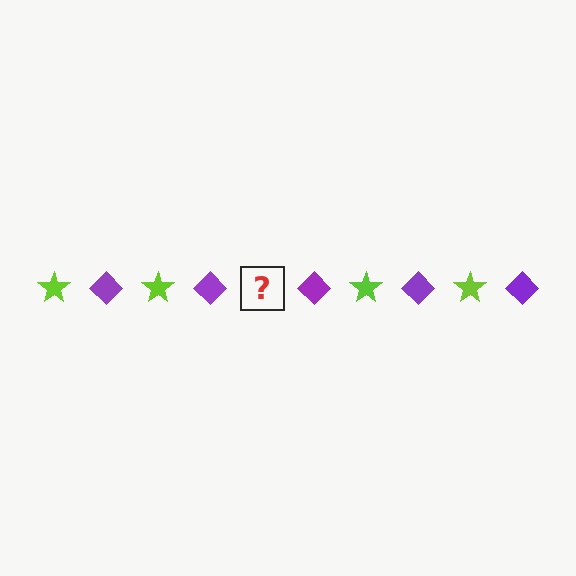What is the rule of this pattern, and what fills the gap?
The rule is that the pattern alternates between lime star and purple diamond. The gap should be filled with a lime star.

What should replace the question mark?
The question mark should be replaced with a lime star.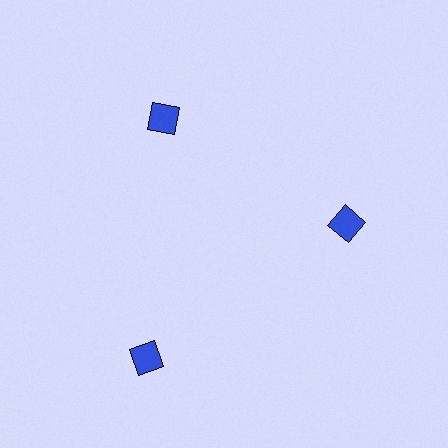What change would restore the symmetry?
The symmetry would be restored by moving it inward, back onto the ring so that all 3 squares sit at equal angles and equal distance from the center.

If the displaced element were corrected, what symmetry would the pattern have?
It would have 3-fold rotational symmetry — the pattern would map onto itself every 120 degrees.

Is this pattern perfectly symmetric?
No. The 3 blue squares are arranged in a ring, but one element near the 7 o'clock position is pushed outward from the center, breaking the 3-fold rotational symmetry.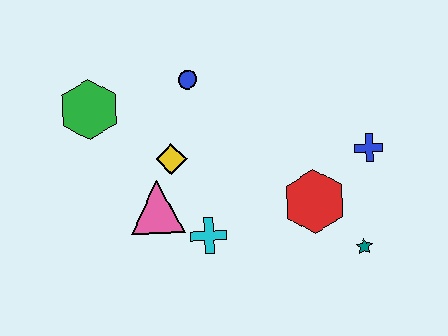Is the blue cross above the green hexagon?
No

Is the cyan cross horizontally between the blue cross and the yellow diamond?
Yes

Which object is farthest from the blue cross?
The green hexagon is farthest from the blue cross.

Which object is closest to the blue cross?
The red hexagon is closest to the blue cross.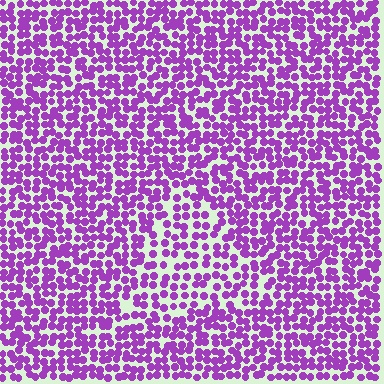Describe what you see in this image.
The image contains small purple elements arranged at two different densities. A triangle-shaped region is visible where the elements are less densely packed than the surrounding area.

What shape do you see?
I see a triangle.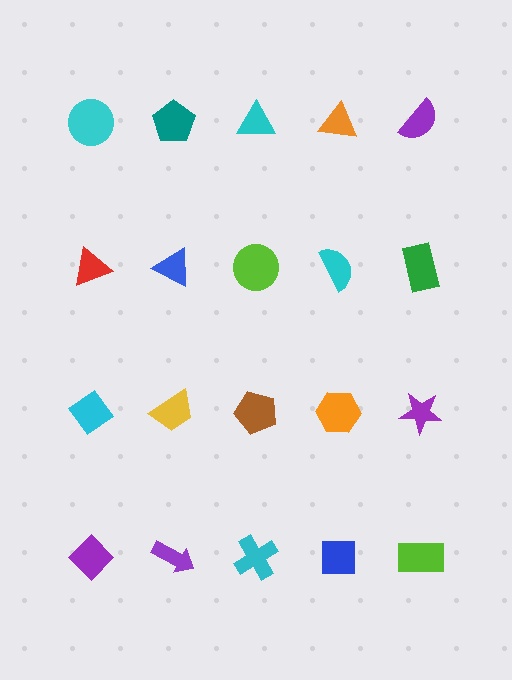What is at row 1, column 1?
A cyan circle.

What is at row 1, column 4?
An orange triangle.